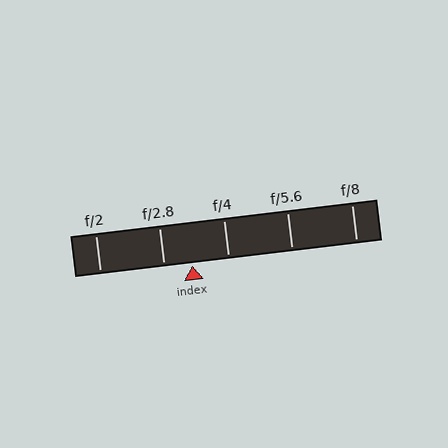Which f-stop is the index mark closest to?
The index mark is closest to f/2.8.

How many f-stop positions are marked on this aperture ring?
There are 5 f-stop positions marked.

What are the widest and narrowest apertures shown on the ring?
The widest aperture shown is f/2 and the narrowest is f/8.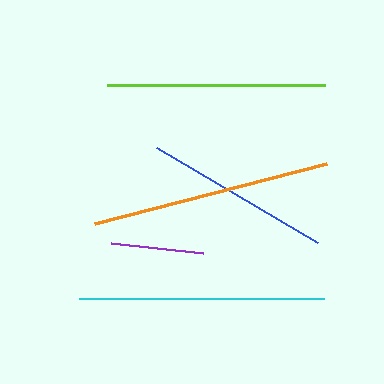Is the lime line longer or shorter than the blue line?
The lime line is longer than the blue line.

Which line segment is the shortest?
The purple line is the shortest at approximately 92 pixels.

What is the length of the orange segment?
The orange segment is approximately 239 pixels long.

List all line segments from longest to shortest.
From longest to shortest: cyan, orange, lime, blue, purple.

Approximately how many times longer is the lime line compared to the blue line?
The lime line is approximately 1.2 times the length of the blue line.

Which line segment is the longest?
The cyan line is the longest at approximately 245 pixels.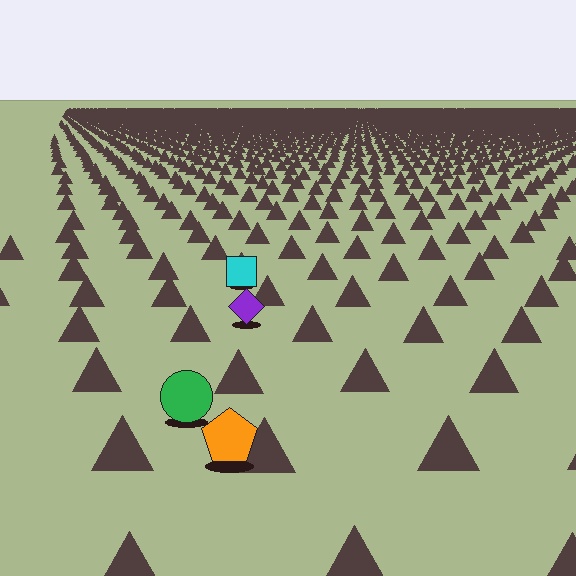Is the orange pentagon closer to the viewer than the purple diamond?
Yes. The orange pentagon is closer — you can tell from the texture gradient: the ground texture is coarser near it.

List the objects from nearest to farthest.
From nearest to farthest: the orange pentagon, the green circle, the purple diamond, the cyan square.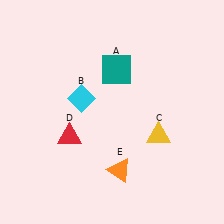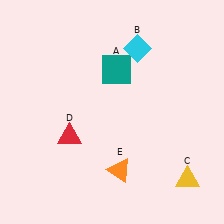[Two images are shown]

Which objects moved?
The objects that moved are: the cyan diamond (B), the yellow triangle (C).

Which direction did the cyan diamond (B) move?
The cyan diamond (B) moved right.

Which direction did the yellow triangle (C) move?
The yellow triangle (C) moved down.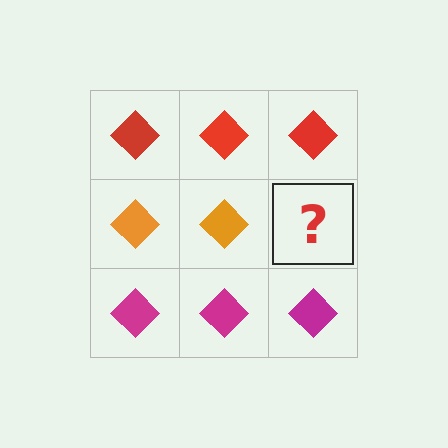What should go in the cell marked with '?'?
The missing cell should contain an orange diamond.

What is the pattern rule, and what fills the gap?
The rule is that each row has a consistent color. The gap should be filled with an orange diamond.